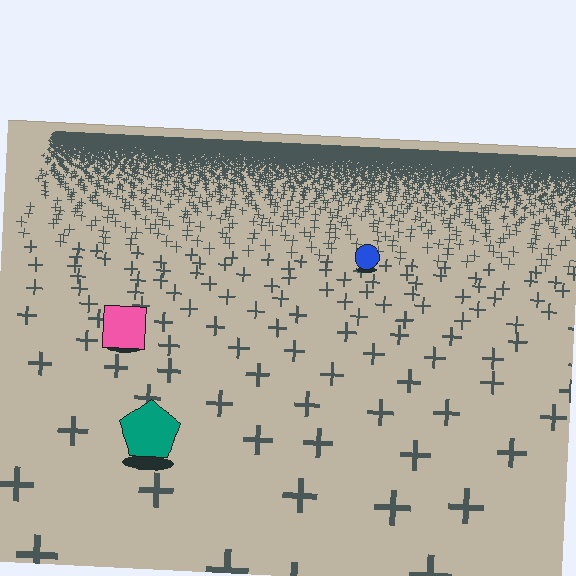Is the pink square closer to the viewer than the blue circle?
Yes. The pink square is closer — you can tell from the texture gradient: the ground texture is coarser near it.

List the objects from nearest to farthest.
From nearest to farthest: the teal pentagon, the pink square, the blue circle.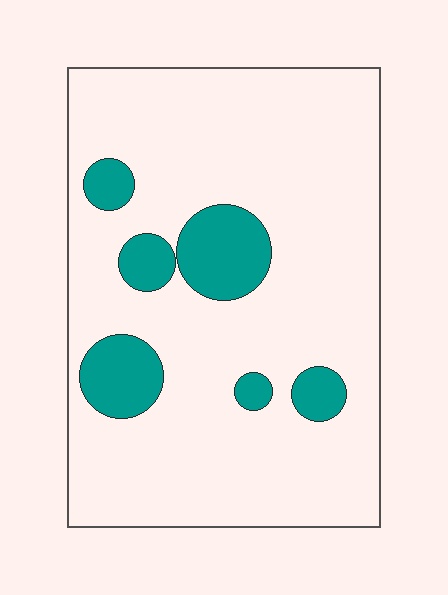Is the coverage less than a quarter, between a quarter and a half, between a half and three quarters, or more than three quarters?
Less than a quarter.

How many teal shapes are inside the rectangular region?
6.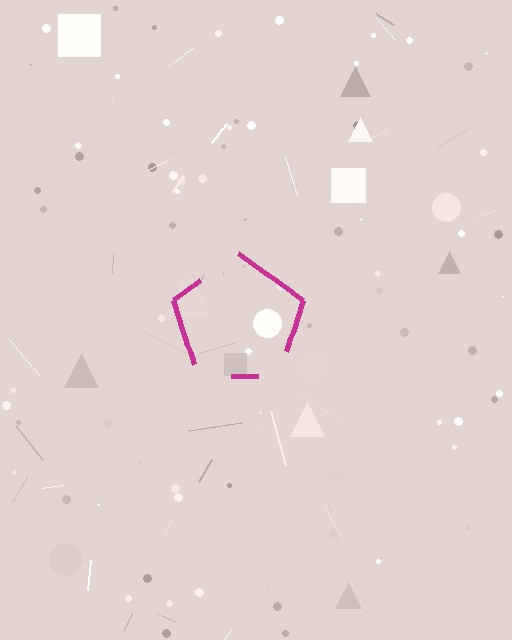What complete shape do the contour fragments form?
The contour fragments form a pentagon.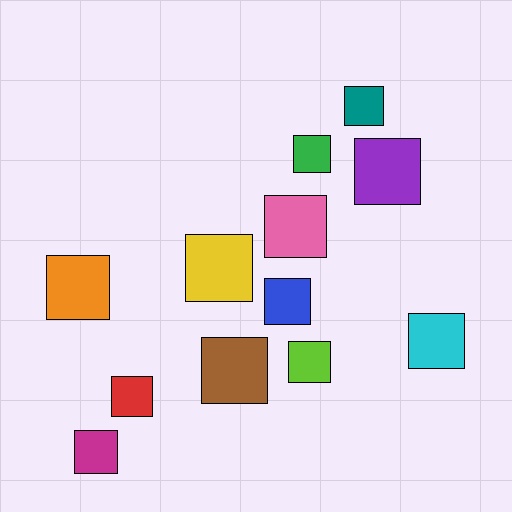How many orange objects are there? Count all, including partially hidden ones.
There is 1 orange object.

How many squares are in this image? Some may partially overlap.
There are 12 squares.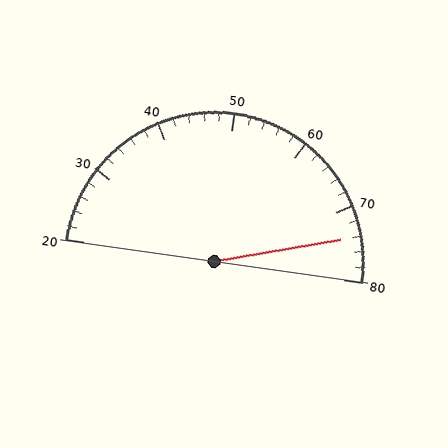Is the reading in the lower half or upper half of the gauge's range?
The reading is in the upper half of the range (20 to 80).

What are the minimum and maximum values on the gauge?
The gauge ranges from 20 to 80.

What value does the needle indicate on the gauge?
The needle indicates approximately 74.